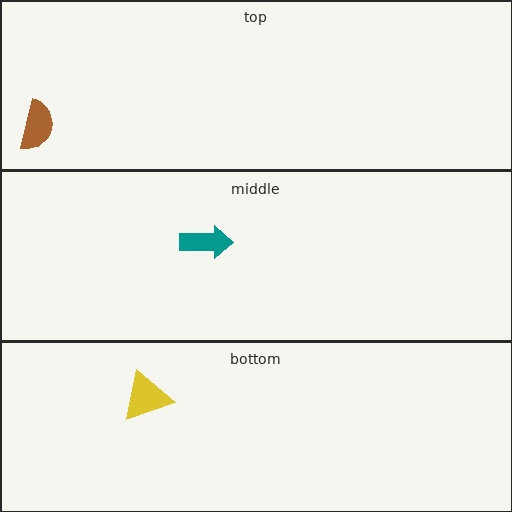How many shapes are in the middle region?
1.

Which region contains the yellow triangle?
The bottom region.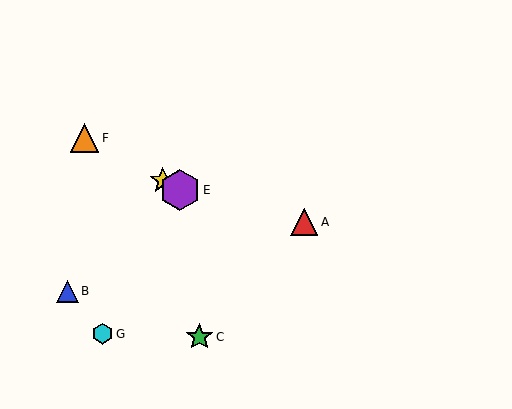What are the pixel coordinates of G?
Object G is at (103, 334).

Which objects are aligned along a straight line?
Objects D, E, F are aligned along a straight line.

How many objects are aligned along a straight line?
3 objects (D, E, F) are aligned along a straight line.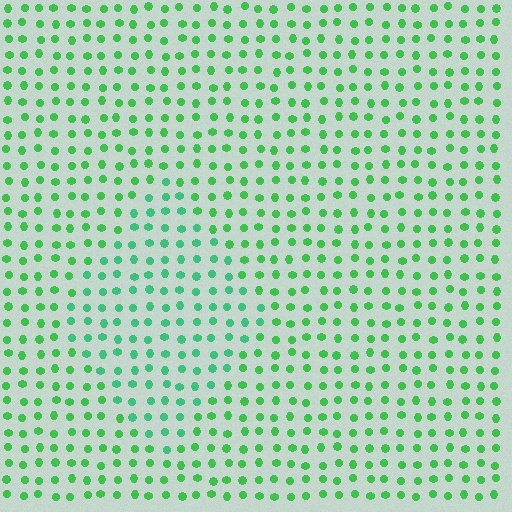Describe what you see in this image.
The image is filled with small green elements in a uniform arrangement. A diamond-shaped region is visible where the elements are tinted to a slightly different hue, forming a subtle color boundary.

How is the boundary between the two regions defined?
The boundary is defined purely by a slight shift in hue (about 23 degrees). Spacing, size, and orientation are identical on both sides.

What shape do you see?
I see a diamond.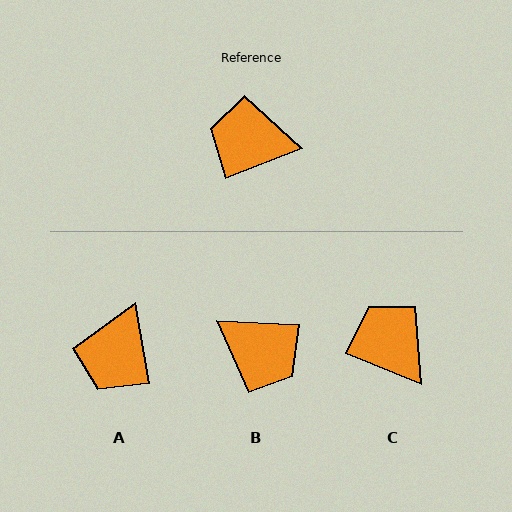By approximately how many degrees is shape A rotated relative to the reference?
Approximately 78 degrees counter-clockwise.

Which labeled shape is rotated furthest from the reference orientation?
B, about 156 degrees away.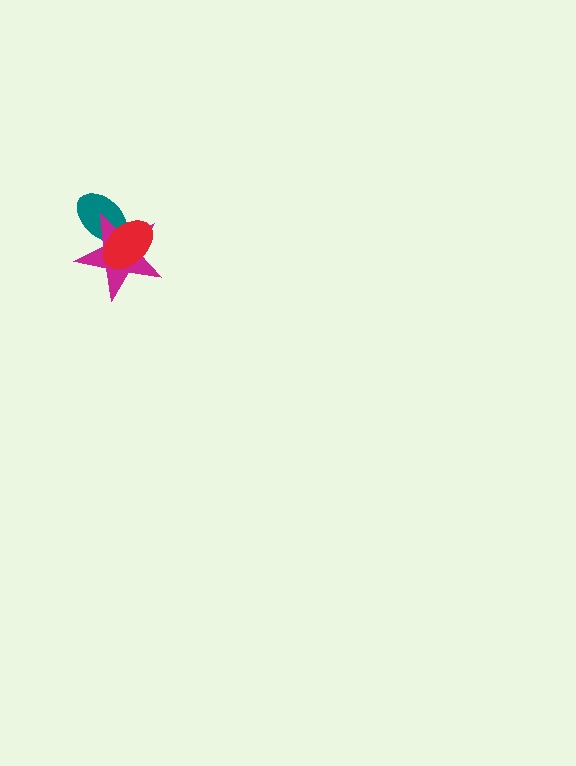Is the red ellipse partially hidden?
No, no other shape covers it.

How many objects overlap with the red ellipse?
2 objects overlap with the red ellipse.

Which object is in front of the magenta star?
The red ellipse is in front of the magenta star.